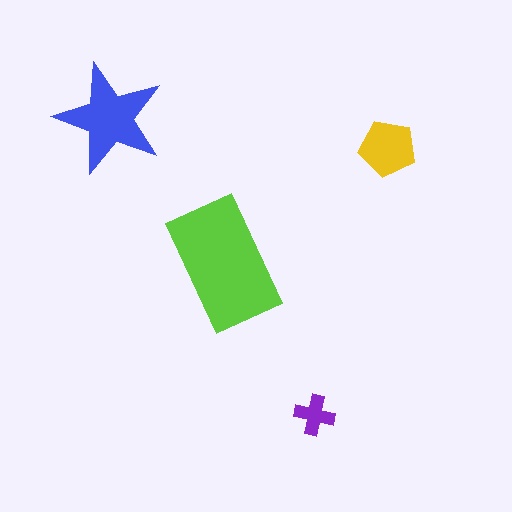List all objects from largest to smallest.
The lime rectangle, the blue star, the yellow pentagon, the purple cross.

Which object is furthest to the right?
The yellow pentagon is rightmost.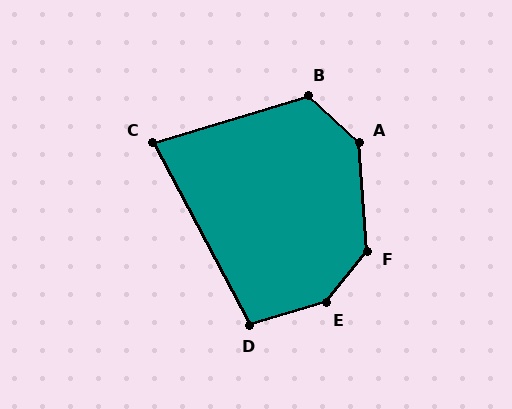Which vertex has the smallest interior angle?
C, at approximately 79 degrees.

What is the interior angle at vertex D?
Approximately 102 degrees (obtuse).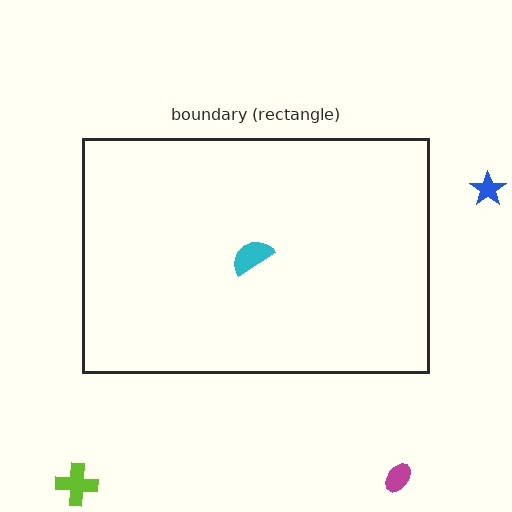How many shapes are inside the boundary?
1 inside, 3 outside.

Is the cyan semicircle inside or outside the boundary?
Inside.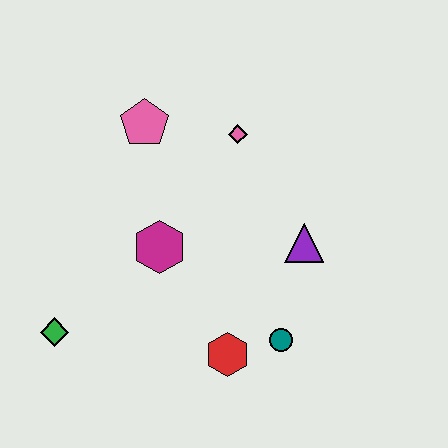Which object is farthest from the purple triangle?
The green diamond is farthest from the purple triangle.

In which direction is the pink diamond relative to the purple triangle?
The pink diamond is above the purple triangle.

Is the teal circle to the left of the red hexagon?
No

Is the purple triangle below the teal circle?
No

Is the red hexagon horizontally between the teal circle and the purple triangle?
No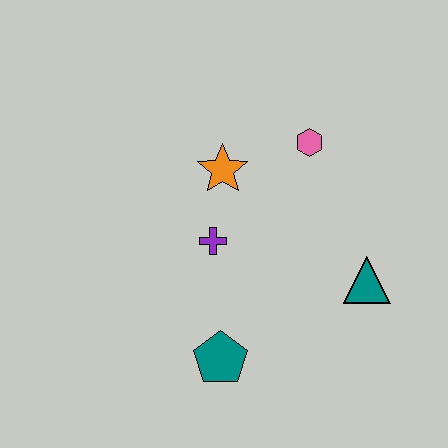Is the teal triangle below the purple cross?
Yes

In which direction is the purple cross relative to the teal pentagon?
The purple cross is above the teal pentagon.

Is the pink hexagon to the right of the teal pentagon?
Yes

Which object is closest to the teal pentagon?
The purple cross is closest to the teal pentagon.